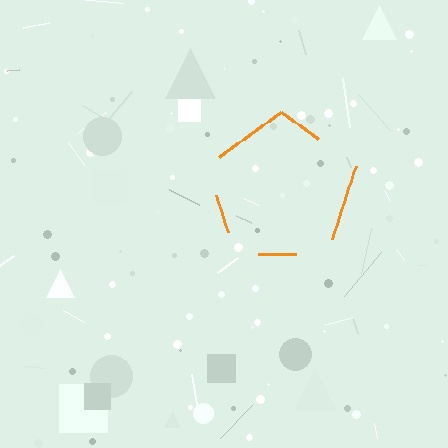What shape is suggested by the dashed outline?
The dashed outline suggests a pentagon.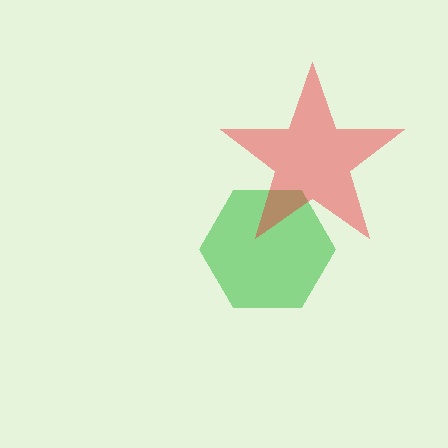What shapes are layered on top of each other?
The layered shapes are: a green hexagon, a red star.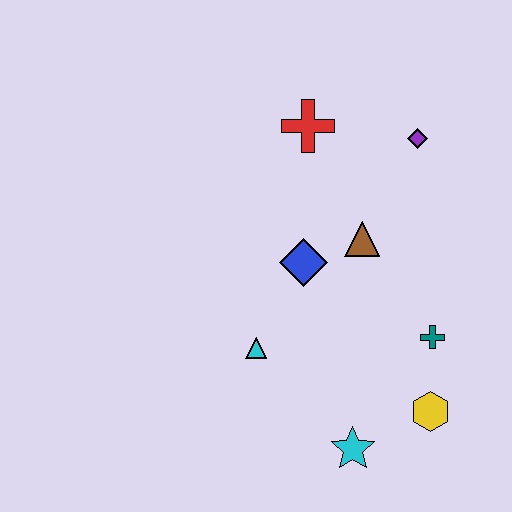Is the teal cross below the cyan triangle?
No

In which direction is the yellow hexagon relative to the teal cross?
The yellow hexagon is below the teal cross.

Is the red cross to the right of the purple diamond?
No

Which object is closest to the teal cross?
The yellow hexagon is closest to the teal cross.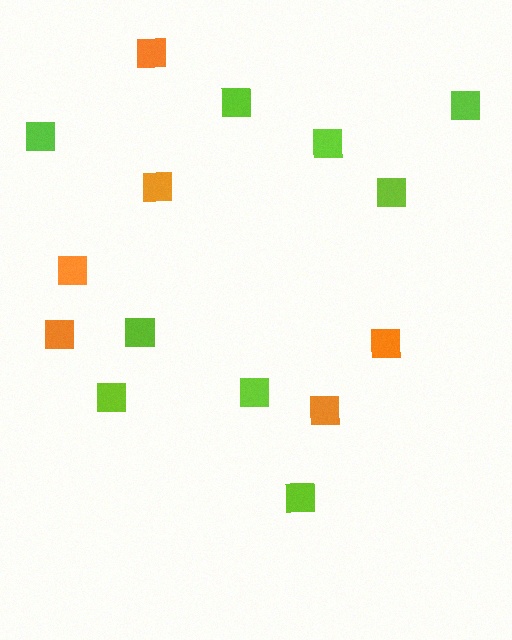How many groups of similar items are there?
There are 2 groups: one group of orange squares (6) and one group of lime squares (9).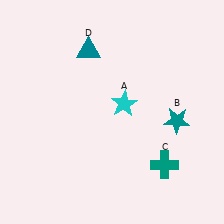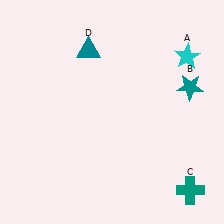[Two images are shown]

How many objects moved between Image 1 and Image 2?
3 objects moved between the two images.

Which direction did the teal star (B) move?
The teal star (B) moved up.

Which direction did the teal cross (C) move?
The teal cross (C) moved right.